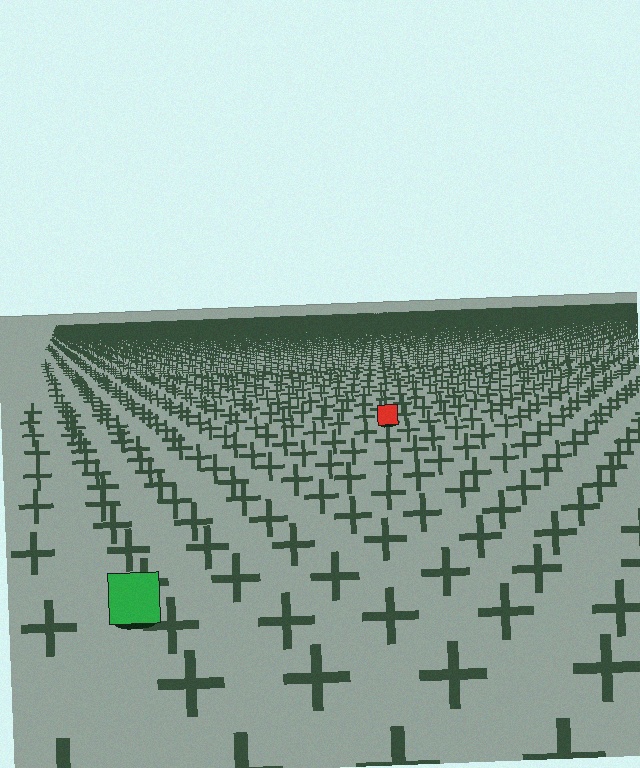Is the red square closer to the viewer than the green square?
No. The green square is closer — you can tell from the texture gradient: the ground texture is coarser near it.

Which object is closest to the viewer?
The green square is closest. The texture marks near it are larger and more spread out.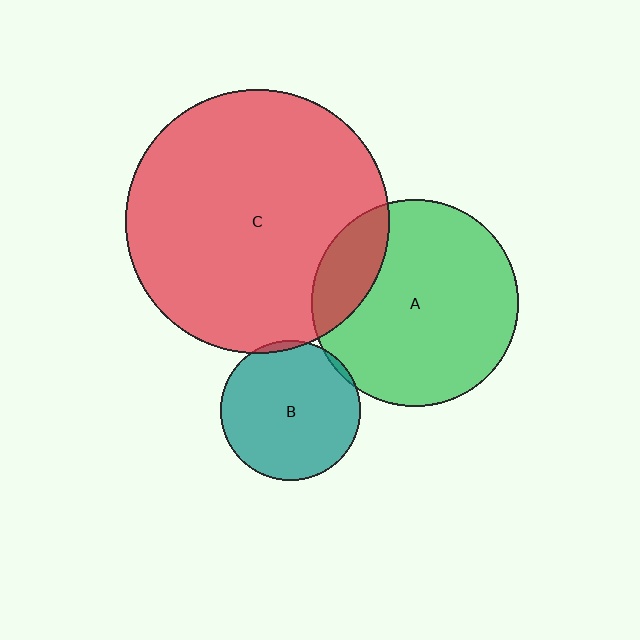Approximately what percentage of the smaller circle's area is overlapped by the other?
Approximately 5%.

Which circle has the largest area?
Circle C (red).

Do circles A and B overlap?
Yes.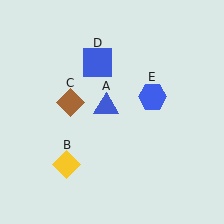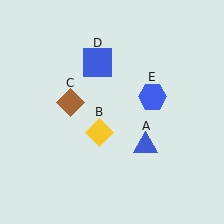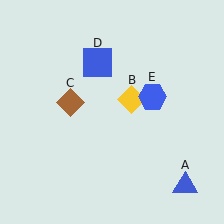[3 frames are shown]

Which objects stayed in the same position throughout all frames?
Brown diamond (object C) and blue square (object D) and blue hexagon (object E) remained stationary.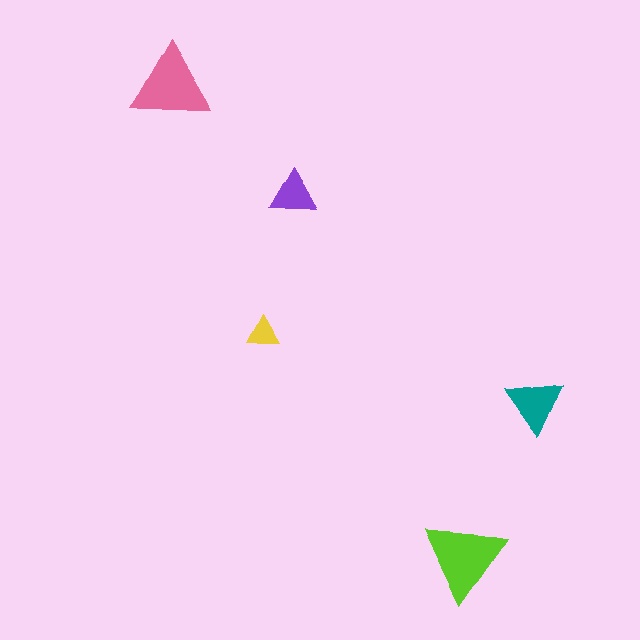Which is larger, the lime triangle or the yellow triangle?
The lime one.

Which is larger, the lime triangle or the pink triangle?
The lime one.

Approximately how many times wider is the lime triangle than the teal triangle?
About 1.5 times wider.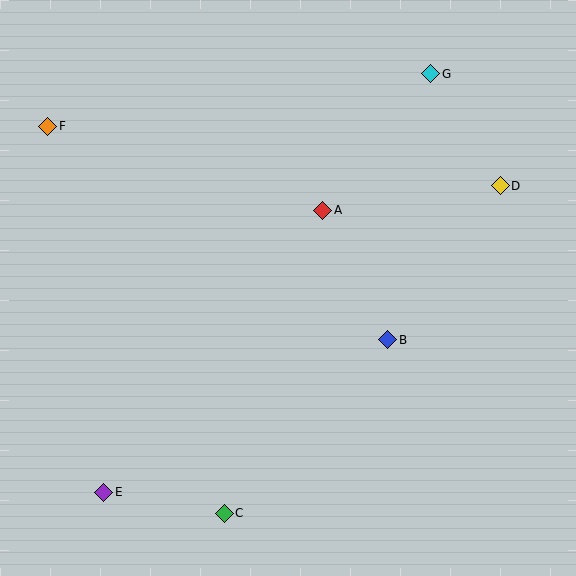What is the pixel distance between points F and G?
The distance between F and G is 387 pixels.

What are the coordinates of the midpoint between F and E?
The midpoint between F and E is at (76, 309).